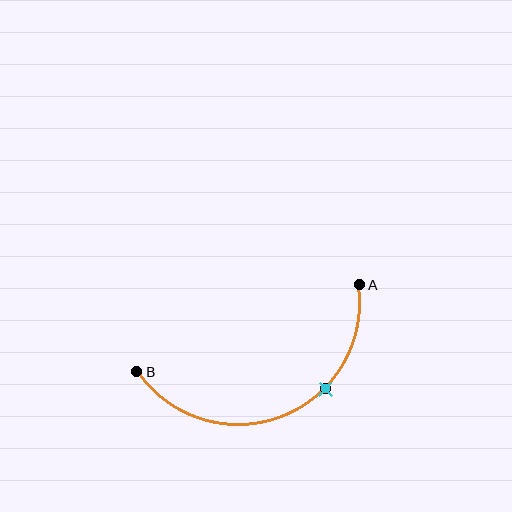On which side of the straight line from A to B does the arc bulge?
The arc bulges below the straight line connecting A and B.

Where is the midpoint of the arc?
The arc midpoint is the point on the curve farthest from the straight line joining A and B. It sits below that line.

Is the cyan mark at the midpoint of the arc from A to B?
No. The cyan mark lies on the arc but is closer to endpoint A. The arc midpoint would be at the point on the curve equidistant along the arc from both A and B.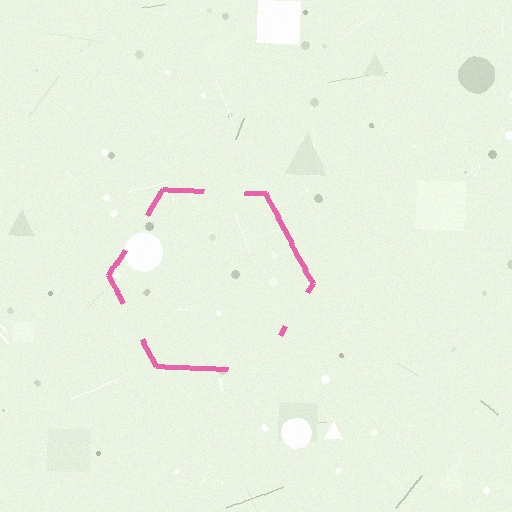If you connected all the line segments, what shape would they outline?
They would outline a hexagon.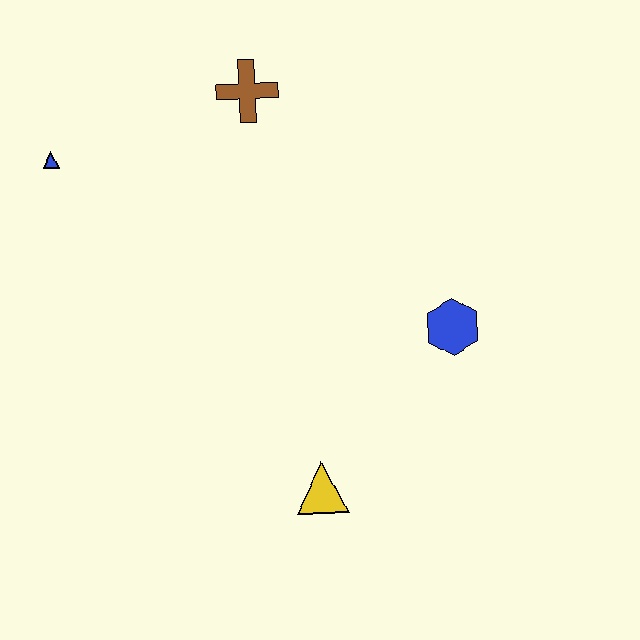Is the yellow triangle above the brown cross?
No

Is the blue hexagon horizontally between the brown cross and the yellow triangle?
No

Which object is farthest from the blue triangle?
The blue hexagon is farthest from the blue triangle.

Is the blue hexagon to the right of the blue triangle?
Yes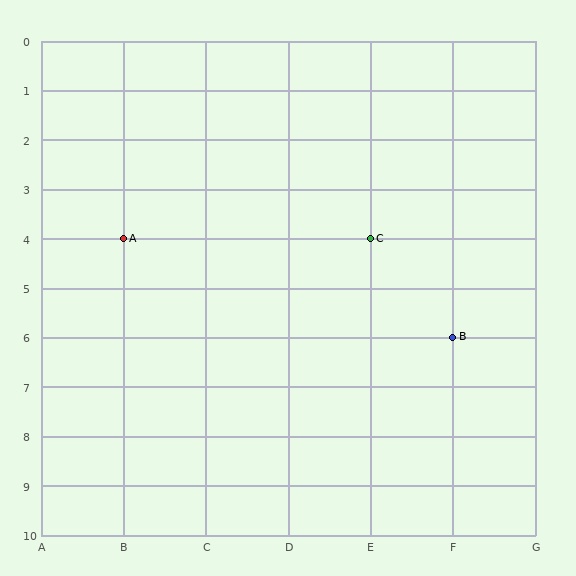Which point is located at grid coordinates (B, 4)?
Point A is at (B, 4).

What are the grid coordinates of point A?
Point A is at grid coordinates (B, 4).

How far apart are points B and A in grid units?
Points B and A are 4 columns and 2 rows apart (about 4.5 grid units diagonally).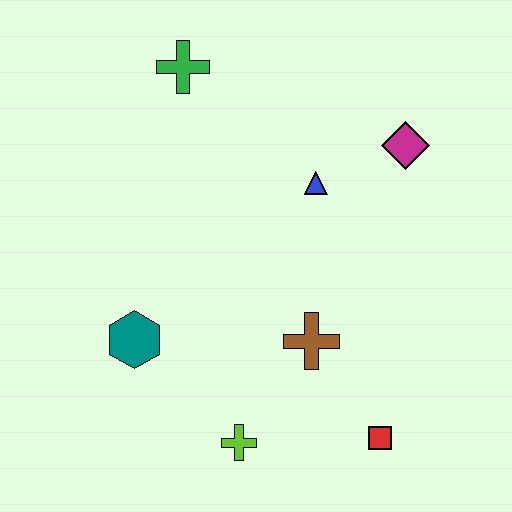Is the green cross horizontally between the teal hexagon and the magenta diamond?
Yes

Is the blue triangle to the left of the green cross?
No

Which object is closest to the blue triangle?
The magenta diamond is closest to the blue triangle.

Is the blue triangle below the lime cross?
No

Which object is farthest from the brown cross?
The green cross is farthest from the brown cross.